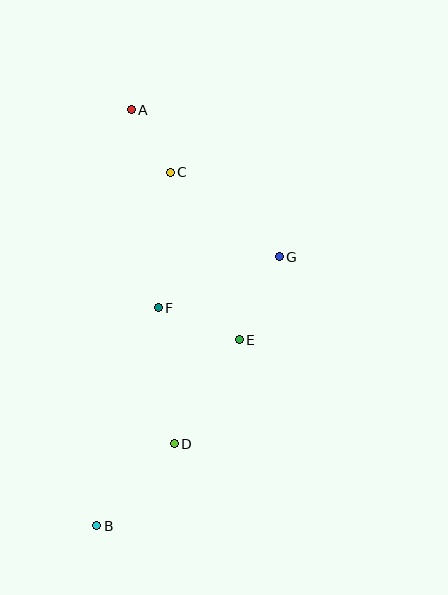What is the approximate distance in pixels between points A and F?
The distance between A and F is approximately 200 pixels.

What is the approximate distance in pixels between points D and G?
The distance between D and G is approximately 215 pixels.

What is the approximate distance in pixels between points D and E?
The distance between D and E is approximately 123 pixels.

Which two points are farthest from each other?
Points A and B are farthest from each other.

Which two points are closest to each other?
Points A and C are closest to each other.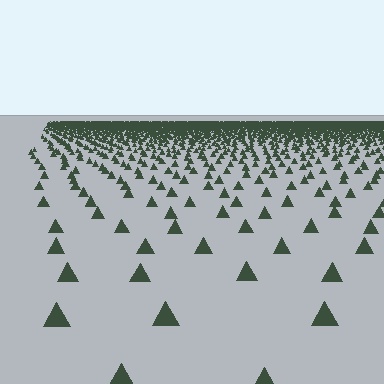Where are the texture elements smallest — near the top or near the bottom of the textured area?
Near the top.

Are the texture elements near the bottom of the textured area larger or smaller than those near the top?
Larger. Near the bottom, elements are closer to the viewer and appear at a bigger on-screen size.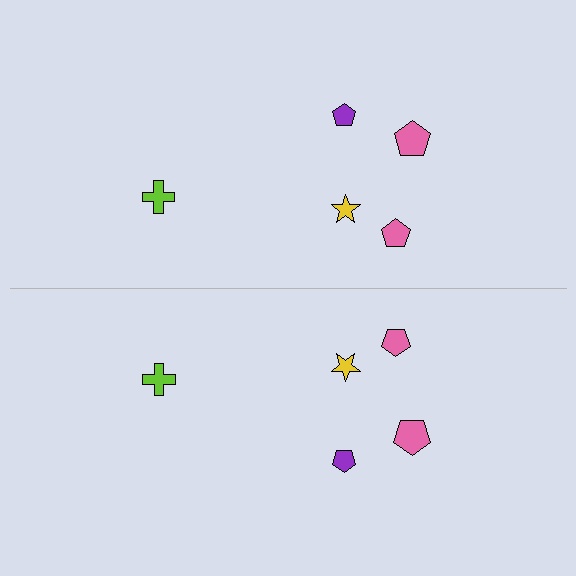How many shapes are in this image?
There are 10 shapes in this image.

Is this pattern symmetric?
Yes, this pattern has bilateral (reflection) symmetry.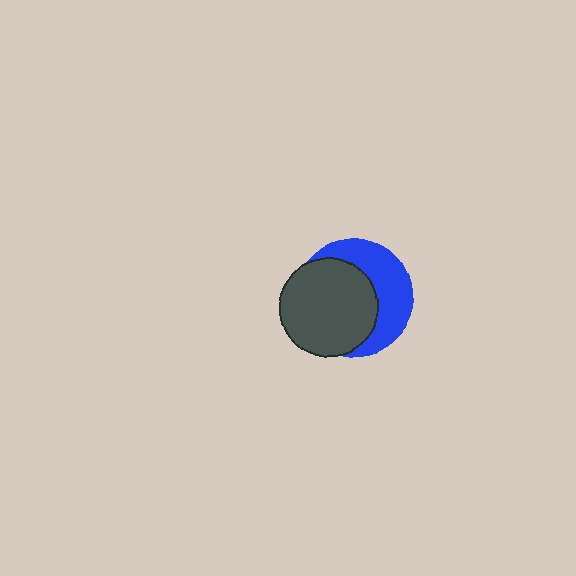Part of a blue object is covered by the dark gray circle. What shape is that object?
It is a circle.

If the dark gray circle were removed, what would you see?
You would see the complete blue circle.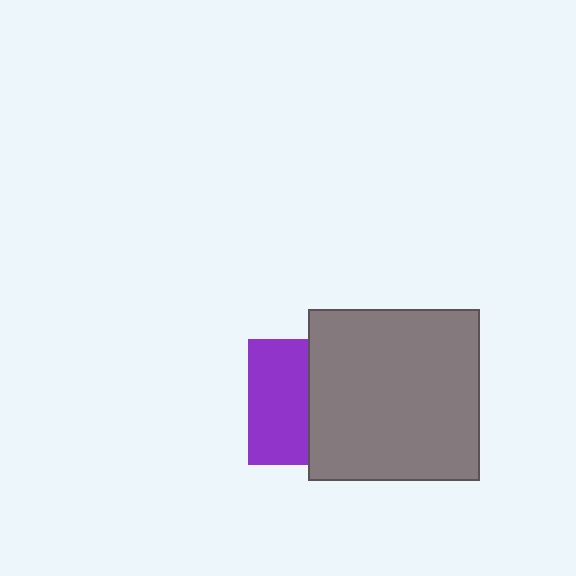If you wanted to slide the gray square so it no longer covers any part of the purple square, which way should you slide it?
Slide it right — that is the most direct way to separate the two shapes.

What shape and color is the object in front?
The object in front is a gray square.